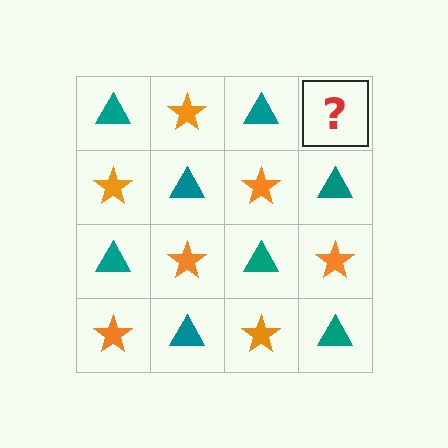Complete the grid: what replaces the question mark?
The question mark should be replaced with an orange star.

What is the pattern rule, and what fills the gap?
The rule is that it alternates teal triangle and orange star in a checkerboard pattern. The gap should be filled with an orange star.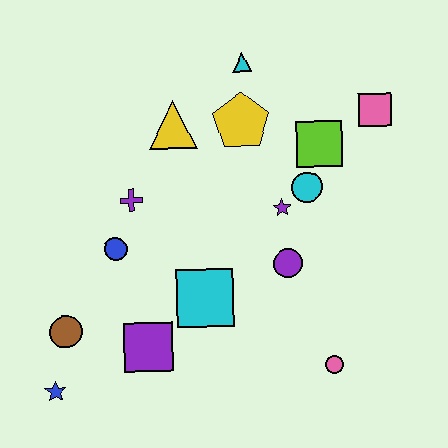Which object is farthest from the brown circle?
The pink square is farthest from the brown circle.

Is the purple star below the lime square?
Yes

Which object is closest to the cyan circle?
The purple star is closest to the cyan circle.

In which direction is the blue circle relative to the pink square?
The blue circle is to the left of the pink square.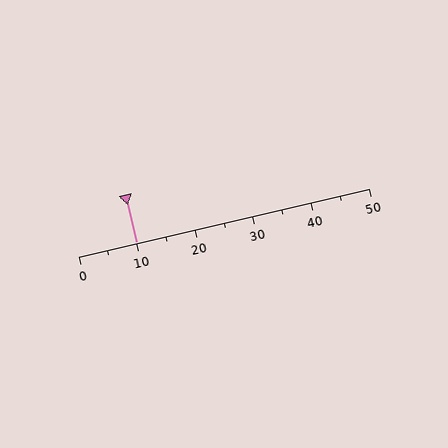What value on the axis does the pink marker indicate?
The marker indicates approximately 10.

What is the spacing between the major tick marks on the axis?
The major ticks are spaced 10 apart.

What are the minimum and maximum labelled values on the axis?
The axis runs from 0 to 50.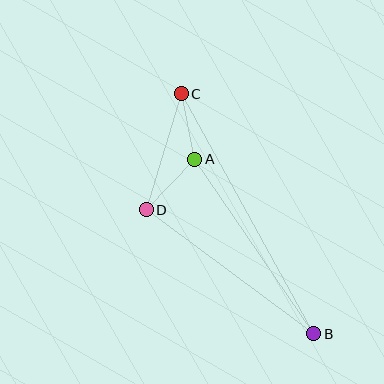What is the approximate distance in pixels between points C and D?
The distance between C and D is approximately 121 pixels.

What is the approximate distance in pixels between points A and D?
The distance between A and D is approximately 70 pixels.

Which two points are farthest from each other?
Points B and C are farthest from each other.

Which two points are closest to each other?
Points A and C are closest to each other.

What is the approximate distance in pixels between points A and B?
The distance between A and B is approximately 211 pixels.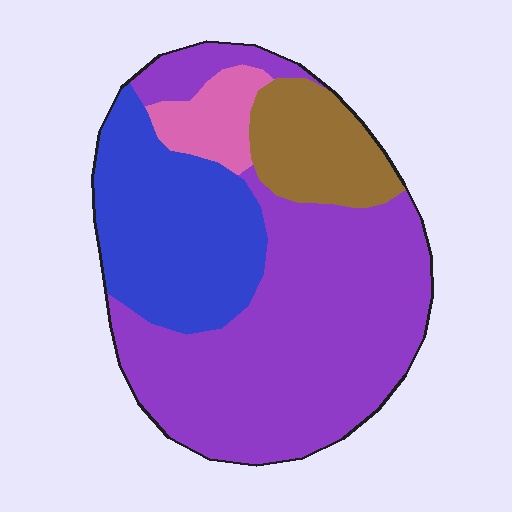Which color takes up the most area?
Purple, at roughly 55%.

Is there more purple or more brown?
Purple.